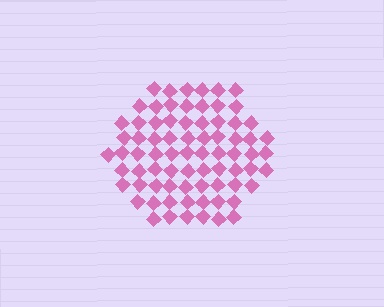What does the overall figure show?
The overall figure shows a hexagon.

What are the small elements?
The small elements are diamonds.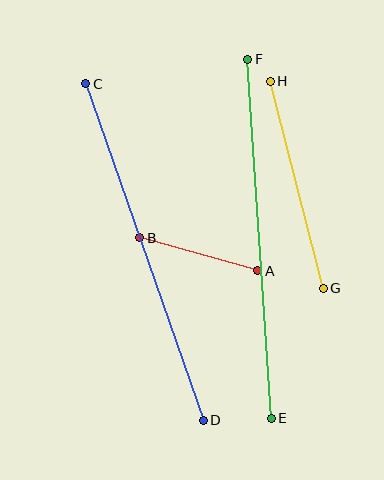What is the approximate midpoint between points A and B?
The midpoint is at approximately (199, 254) pixels.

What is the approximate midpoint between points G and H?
The midpoint is at approximately (297, 185) pixels.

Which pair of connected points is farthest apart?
Points E and F are farthest apart.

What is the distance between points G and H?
The distance is approximately 214 pixels.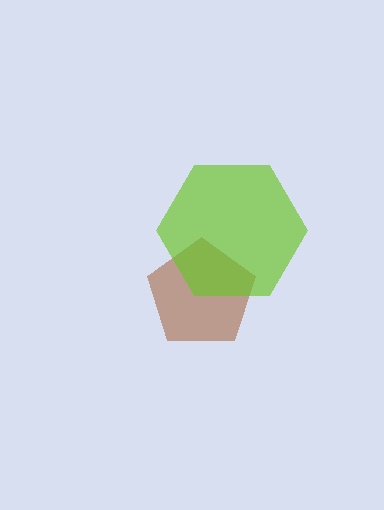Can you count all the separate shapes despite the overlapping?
Yes, there are 2 separate shapes.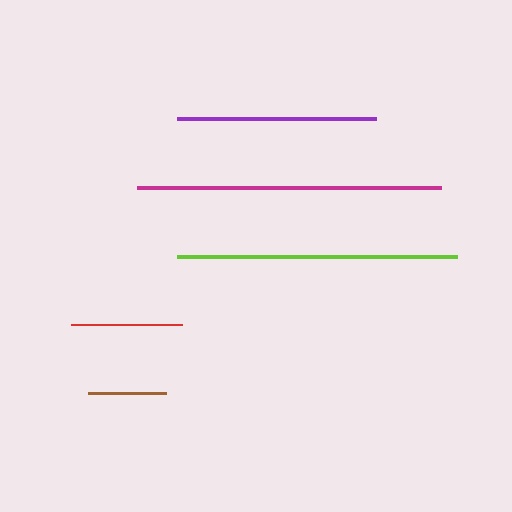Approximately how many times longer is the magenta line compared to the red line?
The magenta line is approximately 2.7 times the length of the red line.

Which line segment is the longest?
The magenta line is the longest at approximately 304 pixels.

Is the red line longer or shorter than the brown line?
The red line is longer than the brown line.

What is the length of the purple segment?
The purple segment is approximately 199 pixels long.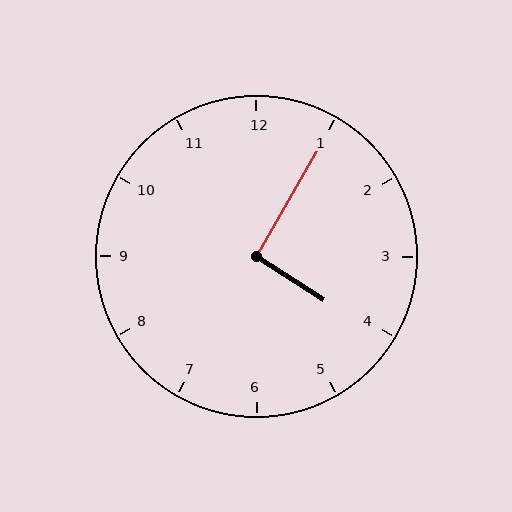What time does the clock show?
4:05.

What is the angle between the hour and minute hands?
Approximately 92 degrees.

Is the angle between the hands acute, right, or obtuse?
It is right.